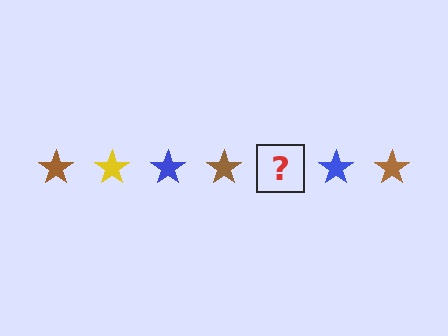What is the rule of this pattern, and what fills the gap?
The rule is that the pattern cycles through brown, yellow, blue stars. The gap should be filled with a yellow star.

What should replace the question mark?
The question mark should be replaced with a yellow star.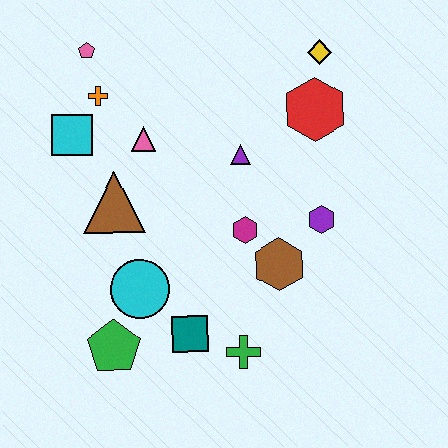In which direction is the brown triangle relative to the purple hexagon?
The brown triangle is to the left of the purple hexagon.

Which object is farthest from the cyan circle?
The yellow diamond is farthest from the cyan circle.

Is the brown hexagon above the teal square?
Yes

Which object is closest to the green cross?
The teal square is closest to the green cross.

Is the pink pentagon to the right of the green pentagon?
No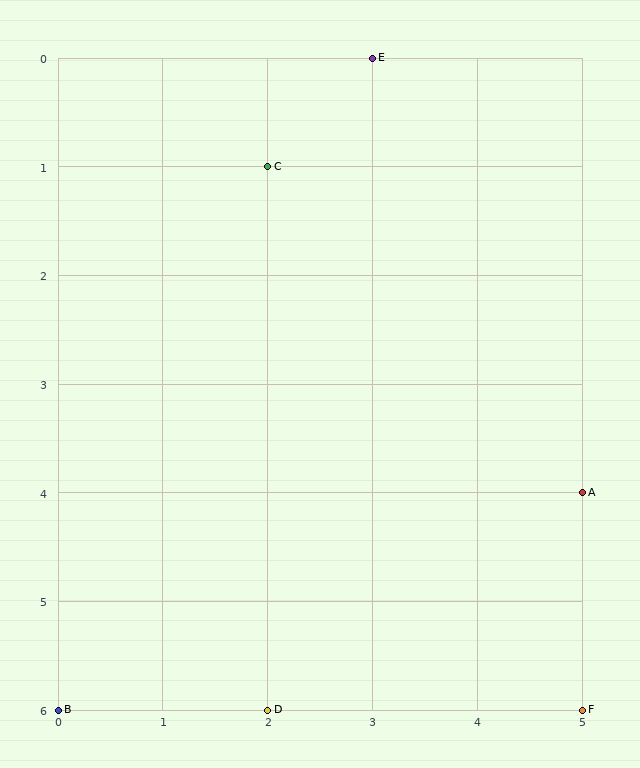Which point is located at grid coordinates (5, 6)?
Point F is at (5, 6).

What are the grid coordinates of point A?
Point A is at grid coordinates (5, 4).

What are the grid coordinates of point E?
Point E is at grid coordinates (3, 0).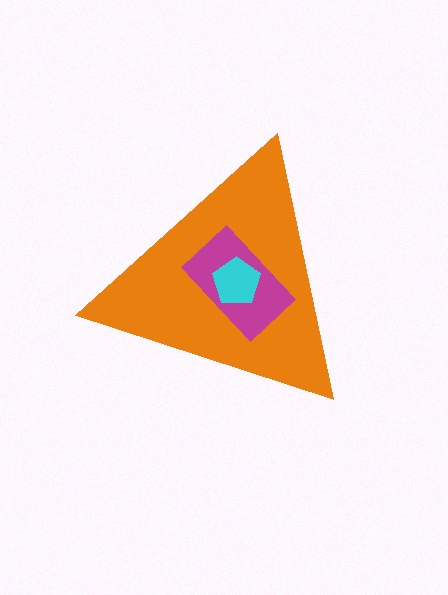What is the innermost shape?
The cyan pentagon.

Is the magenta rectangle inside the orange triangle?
Yes.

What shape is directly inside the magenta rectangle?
The cyan pentagon.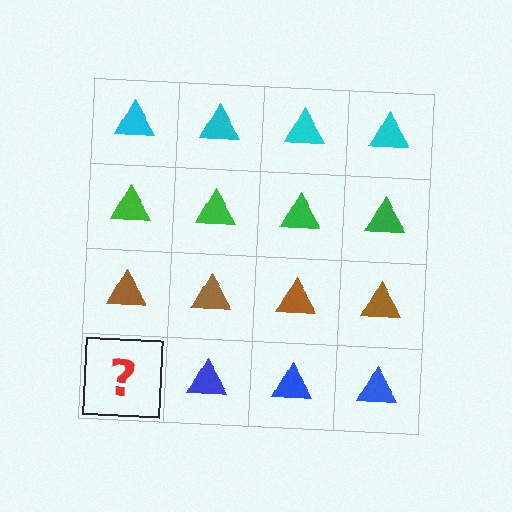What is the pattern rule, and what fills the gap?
The rule is that each row has a consistent color. The gap should be filled with a blue triangle.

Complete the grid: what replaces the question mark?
The question mark should be replaced with a blue triangle.